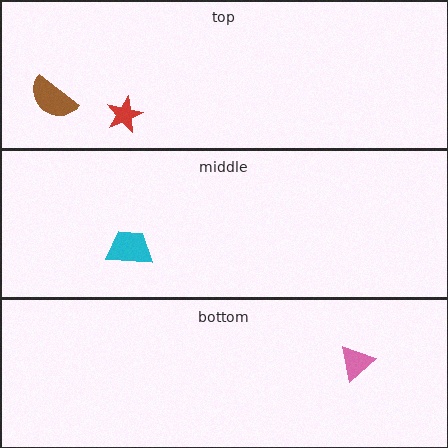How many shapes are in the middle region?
1.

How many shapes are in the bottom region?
1.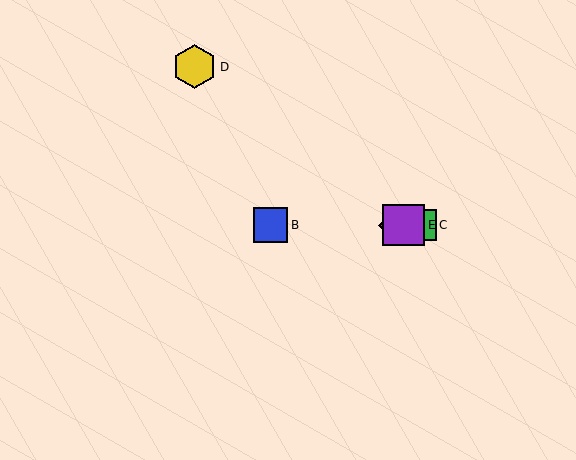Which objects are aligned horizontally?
Objects A, B, C, E are aligned horizontally.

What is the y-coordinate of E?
Object E is at y≈225.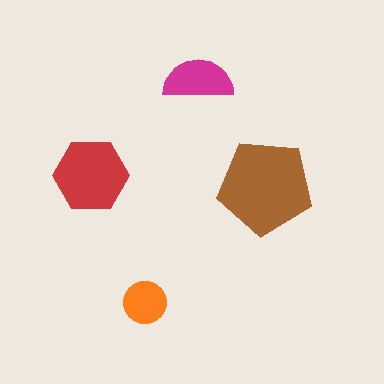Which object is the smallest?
The orange circle.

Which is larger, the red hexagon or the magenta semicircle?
The red hexagon.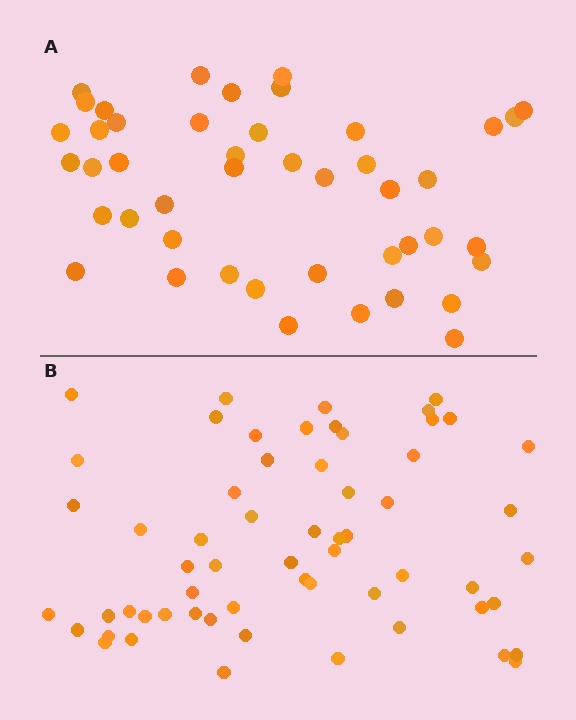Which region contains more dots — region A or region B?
Region B (the bottom region) has more dots.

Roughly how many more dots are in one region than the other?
Region B has approximately 15 more dots than region A.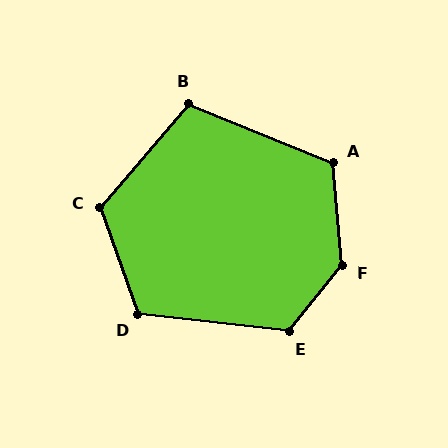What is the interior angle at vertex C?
Approximately 120 degrees (obtuse).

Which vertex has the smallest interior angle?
B, at approximately 108 degrees.